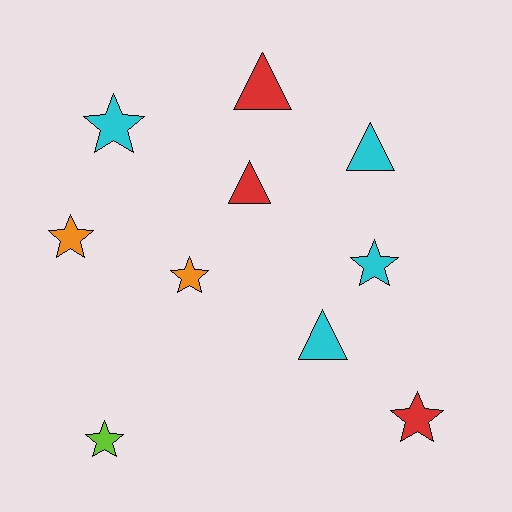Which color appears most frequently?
Cyan, with 4 objects.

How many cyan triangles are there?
There are 2 cyan triangles.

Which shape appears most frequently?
Star, with 6 objects.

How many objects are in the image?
There are 10 objects.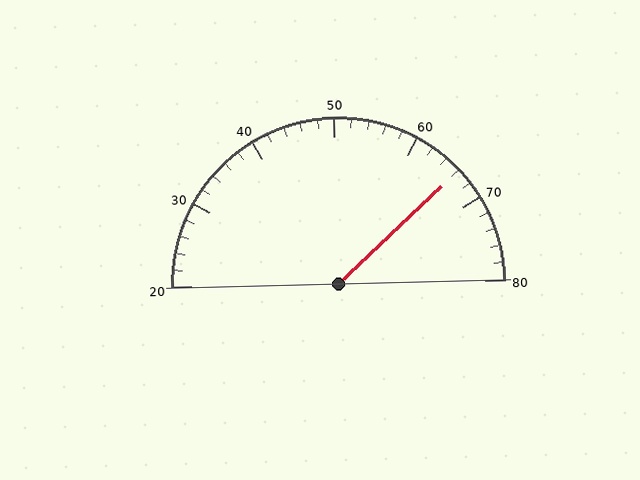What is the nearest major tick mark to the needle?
The nearest major tick mark is 70.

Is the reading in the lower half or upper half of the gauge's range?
The reading is in the upper half of the range (20 to 80).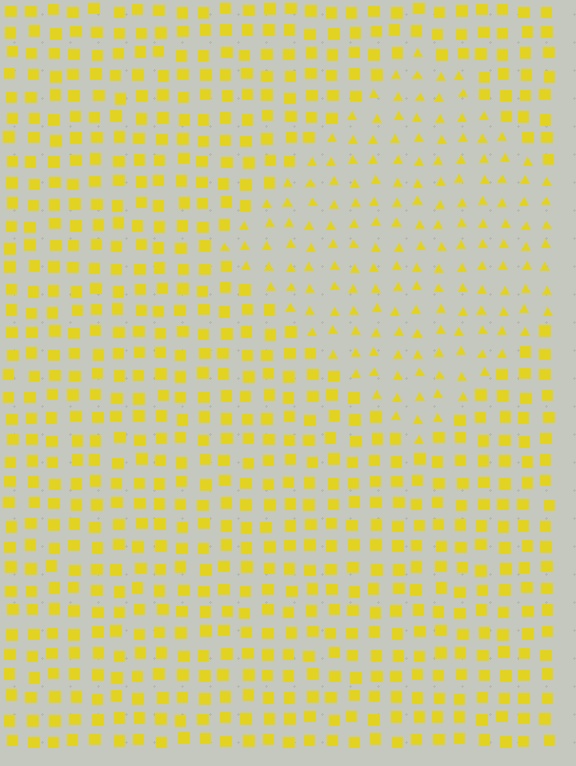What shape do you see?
I see a diamond.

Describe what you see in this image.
The image is filled with small yellow elements arranged in a uniform grid. A diamond-shaped region contains triangles, while the surrounding area contains squares. The boundary is defined purely by the change in element shape.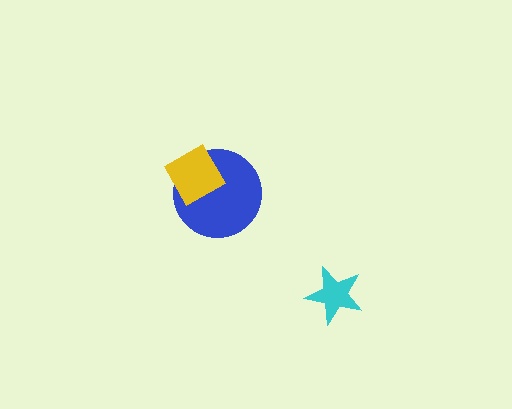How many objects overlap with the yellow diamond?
1 object overlaps with the yellow diamond.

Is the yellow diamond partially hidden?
No, no other shape covers it.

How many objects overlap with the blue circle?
1 object overlaps with the blue circle.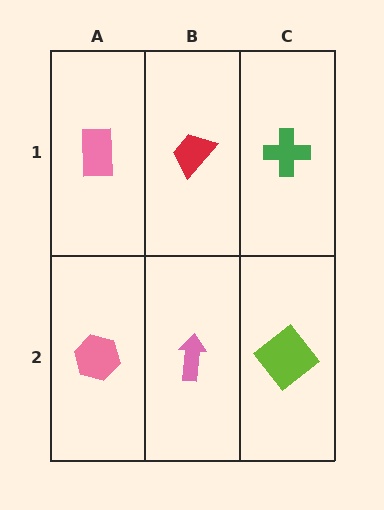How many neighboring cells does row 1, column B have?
3.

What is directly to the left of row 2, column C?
A pink arrow.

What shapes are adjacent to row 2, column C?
A green cross (row 1, column C), a pink arrow (row 2, column B).